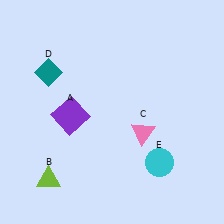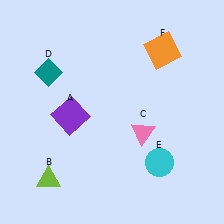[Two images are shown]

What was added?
An orange square (F) was added in Image 2.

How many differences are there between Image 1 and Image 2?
There is 1 difference between the two images.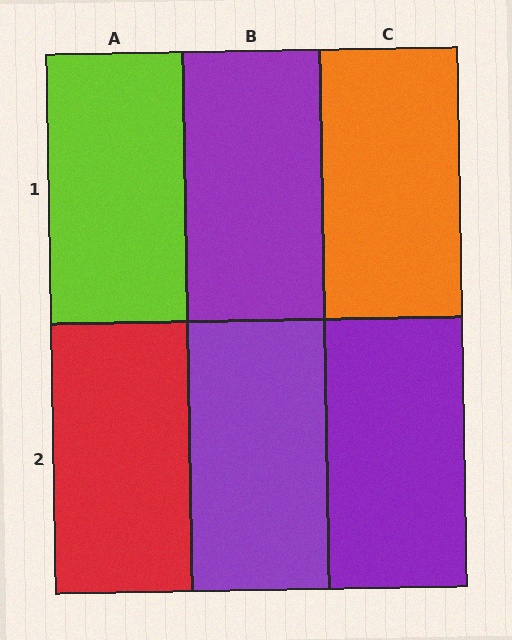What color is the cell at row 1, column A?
Lime.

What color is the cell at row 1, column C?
Orange.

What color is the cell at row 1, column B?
Purple.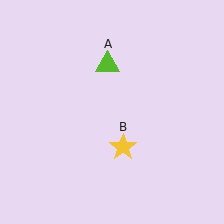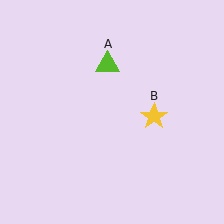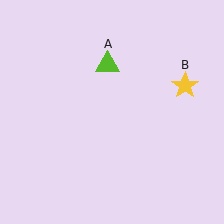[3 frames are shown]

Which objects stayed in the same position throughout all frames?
Lime triangle (object A) remained stationary.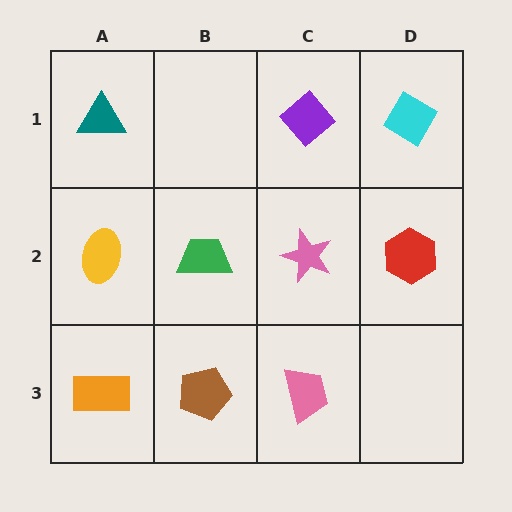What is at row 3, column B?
A brown pentagon.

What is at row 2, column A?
A yellow ellipse.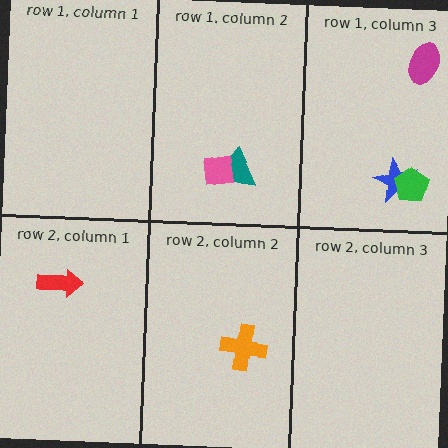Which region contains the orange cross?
The row 2, column 2 region.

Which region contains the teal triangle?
The row 1, column 2 region.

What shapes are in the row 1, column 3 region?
The blue star, the magenta ellipse, the green pentagon.